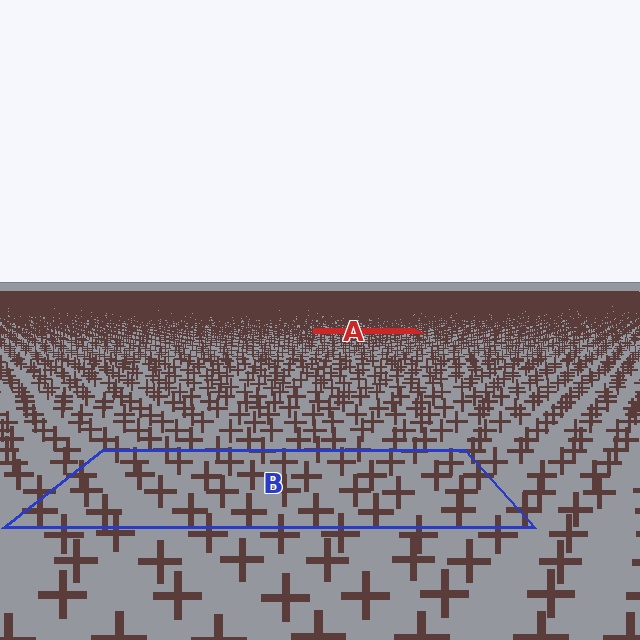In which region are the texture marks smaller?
The texture marks are smaller in region A, because it is farther away.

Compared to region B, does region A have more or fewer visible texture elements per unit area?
Region A has more texture elements per unit area — they are packed more densely because it is farther away.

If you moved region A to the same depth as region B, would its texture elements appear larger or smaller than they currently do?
They would appear larger. At a closer depth, the same texture elements are projected at a bigger on-screen size.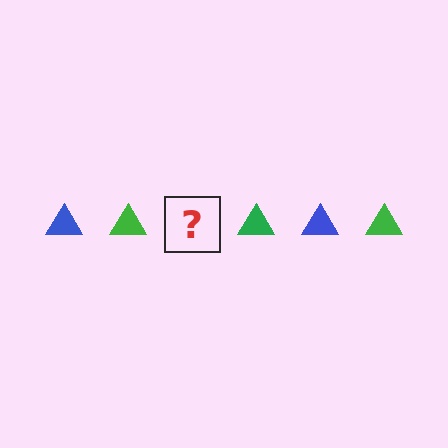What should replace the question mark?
The question mark should be replaced with a blue triangle.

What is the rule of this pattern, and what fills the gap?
The rule is that the pattern cycles through blue, green triangles. The gap should be filled with a blue triangle.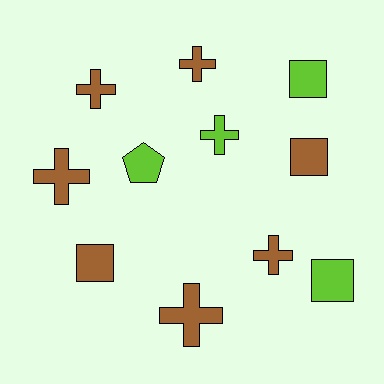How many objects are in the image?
There are 11 objects.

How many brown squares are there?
There are 2 brown squares.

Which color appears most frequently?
Brown, with 7 objects.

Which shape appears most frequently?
Cross, with 6 objects.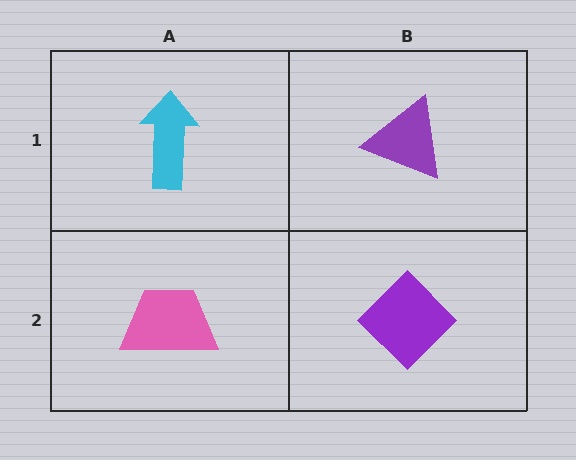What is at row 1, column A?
A cyan arrow.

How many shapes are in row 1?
2 shapes.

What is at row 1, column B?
A purple triangle.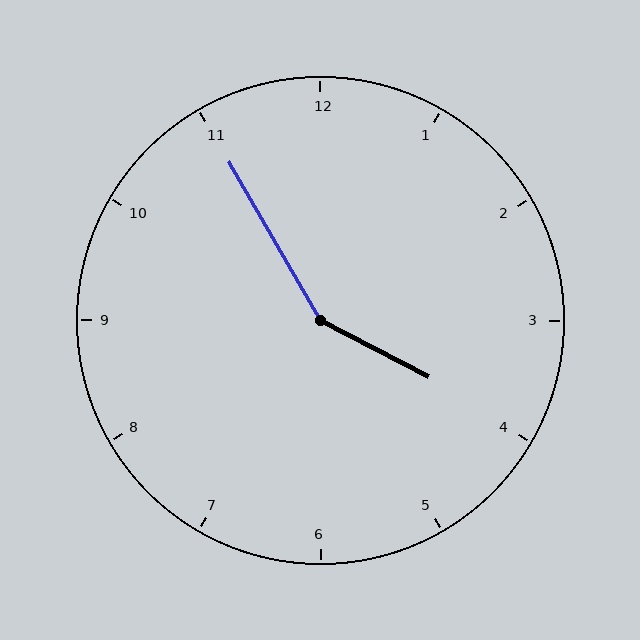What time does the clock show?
3:55.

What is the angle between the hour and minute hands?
Approximately 148 degrees.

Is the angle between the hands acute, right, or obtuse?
It is obtuse.